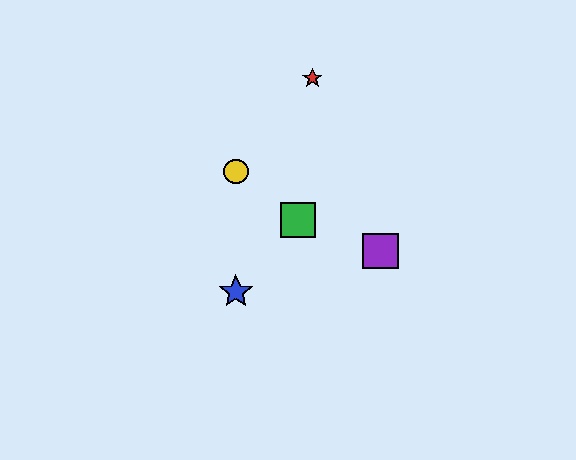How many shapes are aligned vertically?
2 shapes (the blue star, the yellow circle) are aligned vertically.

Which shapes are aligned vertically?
The blue star, the yellow circle are aligned vertically.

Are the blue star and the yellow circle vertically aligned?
Yes, both are at x≈236.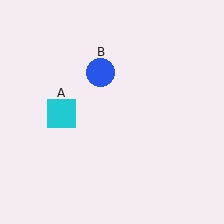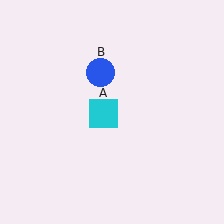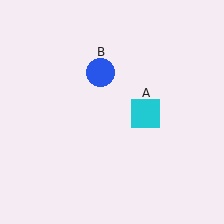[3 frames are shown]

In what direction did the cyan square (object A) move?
The cyan square (object A) moved right.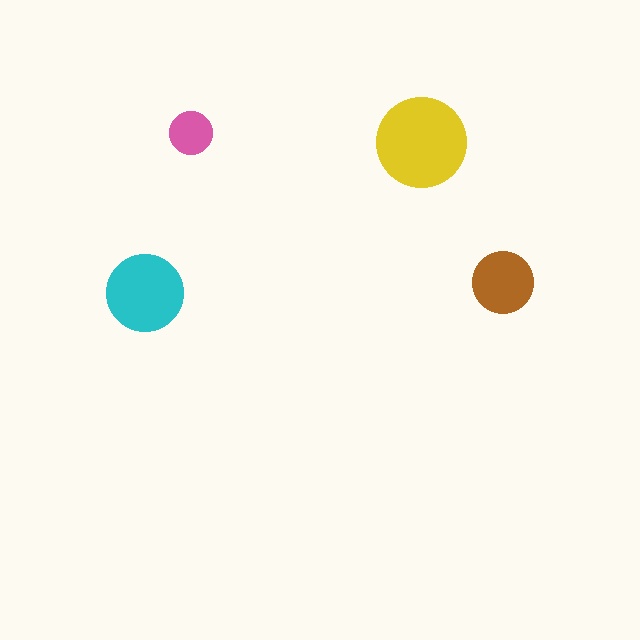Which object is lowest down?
The cyan circle is bottommost.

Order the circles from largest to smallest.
the yellow one, the cyan one, the brown one, the pink one.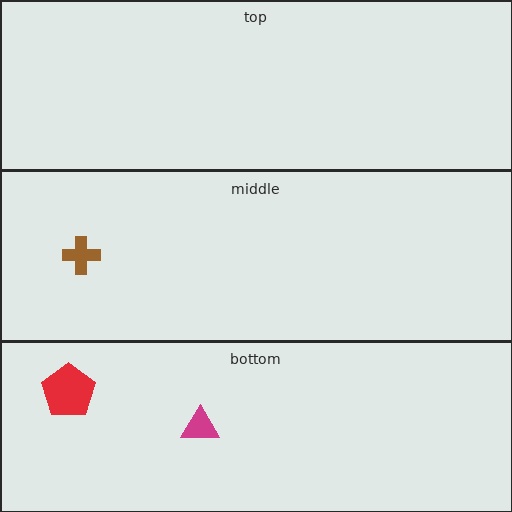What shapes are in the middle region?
The brown cross.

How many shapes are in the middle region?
1.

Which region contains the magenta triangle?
The bottom region.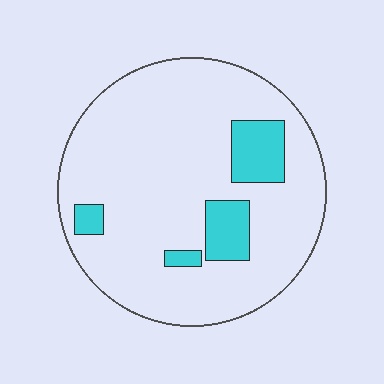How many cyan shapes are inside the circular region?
4.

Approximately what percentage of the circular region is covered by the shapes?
Approximately 15%.